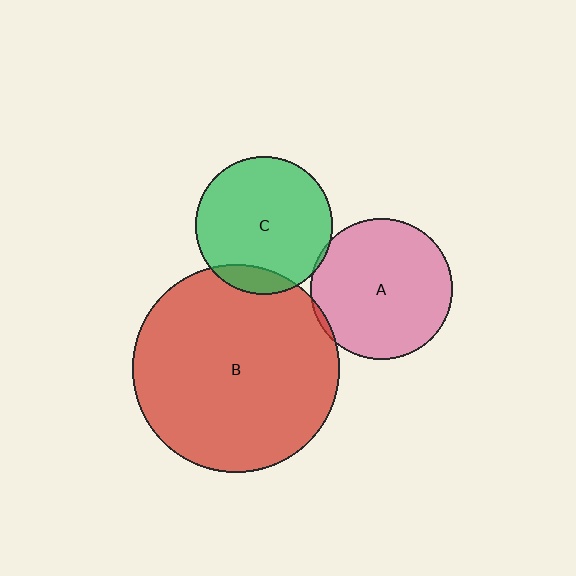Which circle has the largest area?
Circle B (red).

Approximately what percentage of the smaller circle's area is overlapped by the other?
Approximately 10%.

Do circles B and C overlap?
Yes.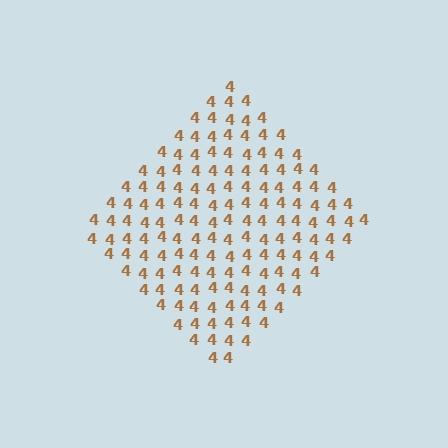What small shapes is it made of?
It is made of small digit 4's.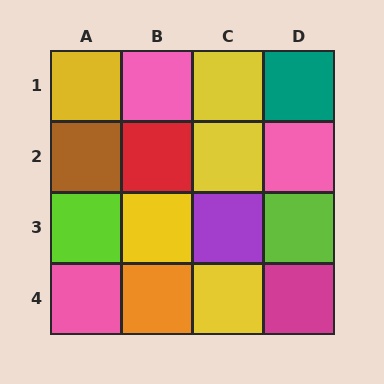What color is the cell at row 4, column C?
Yellow.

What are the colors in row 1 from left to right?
Yellow, pink, yellow, teal.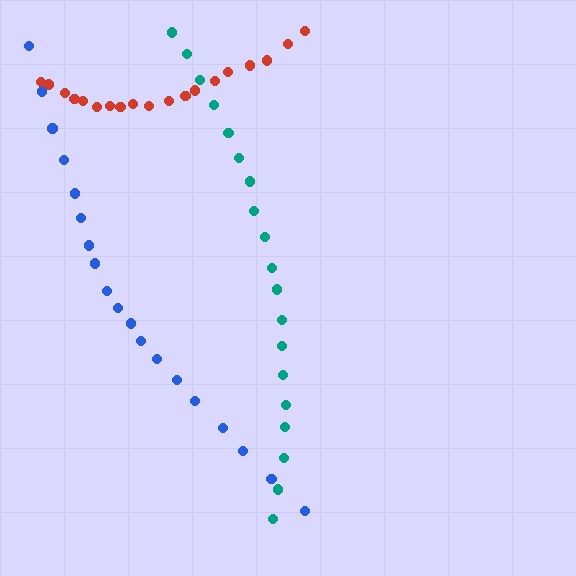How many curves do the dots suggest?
There are 3 distinct paths.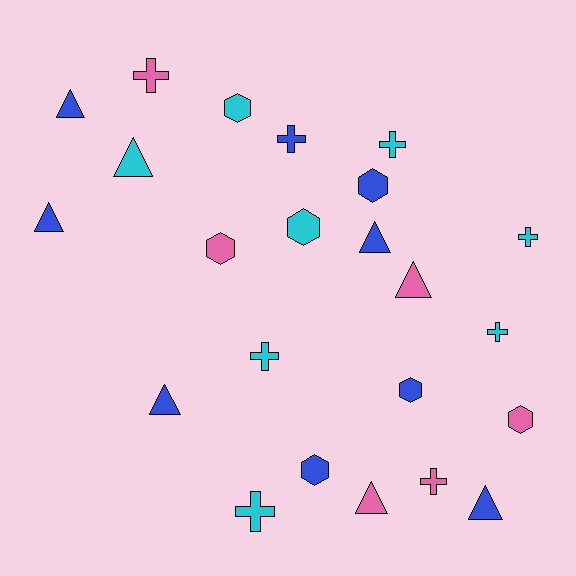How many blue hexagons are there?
There are 3 blue hexagons.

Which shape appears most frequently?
Triangle, with 8 objects.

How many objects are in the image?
There are 23 objects.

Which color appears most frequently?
Blue, with 9 objects.